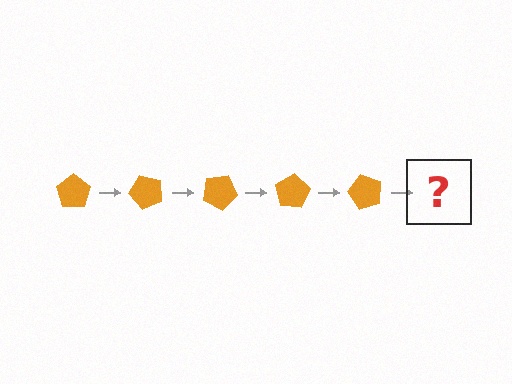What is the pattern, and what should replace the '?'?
The pattern is that the pentagon rotates 50 degrees each step. The '?' should be an orange pentagon rotated 250 degrees.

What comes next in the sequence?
The next element should be an orange pentagon rotated 250 degrees.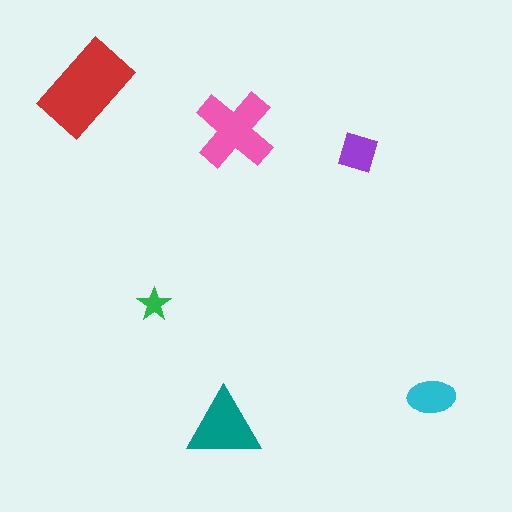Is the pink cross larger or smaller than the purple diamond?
Larger.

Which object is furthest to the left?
The red rectangle is leftmost.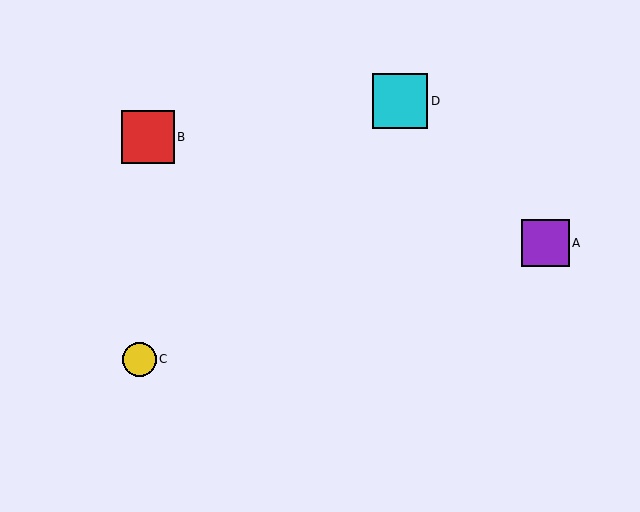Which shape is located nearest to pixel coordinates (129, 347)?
The yellow circle (labeled C) at (139, 359) is nearest to that location.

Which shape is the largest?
The cyan square (labeled D) is the largest.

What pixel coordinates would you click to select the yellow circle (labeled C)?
Click at (139, 359) to select the yellow circle C.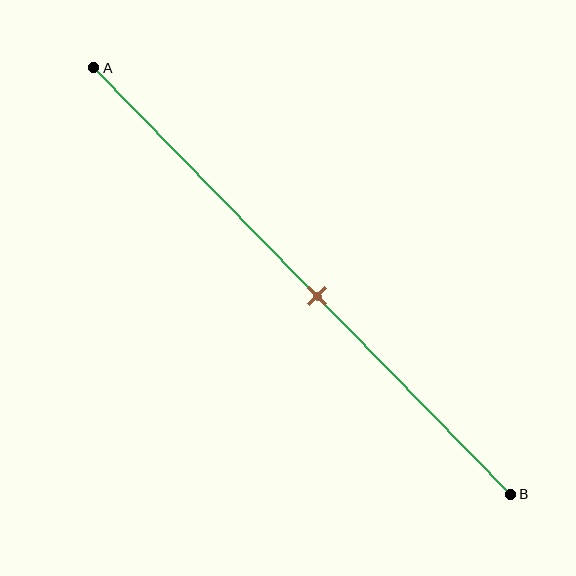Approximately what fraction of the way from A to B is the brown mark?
The brown mark is approximately 55% of the way from A to B.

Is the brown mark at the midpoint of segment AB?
No, the mark is at about 55% from A, not at the 50% midpoint.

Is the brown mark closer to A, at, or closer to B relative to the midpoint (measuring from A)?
The brown mark is closer to point B than the midpoint of segment AB.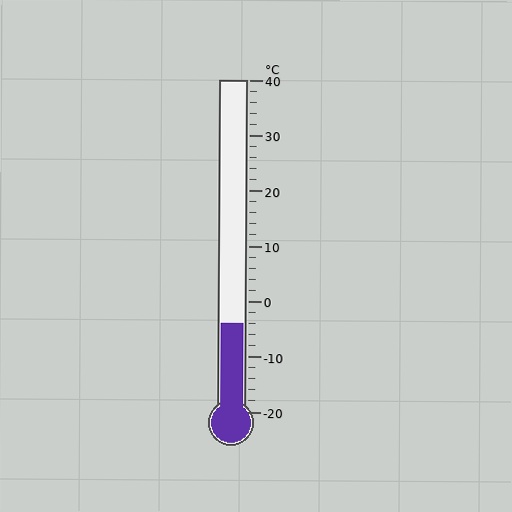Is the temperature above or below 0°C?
The temperature is below 0°C.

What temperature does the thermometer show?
The thermometer shows approximately -4°C.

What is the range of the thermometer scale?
The thermometer scale ranges from -20°C to 40°C.